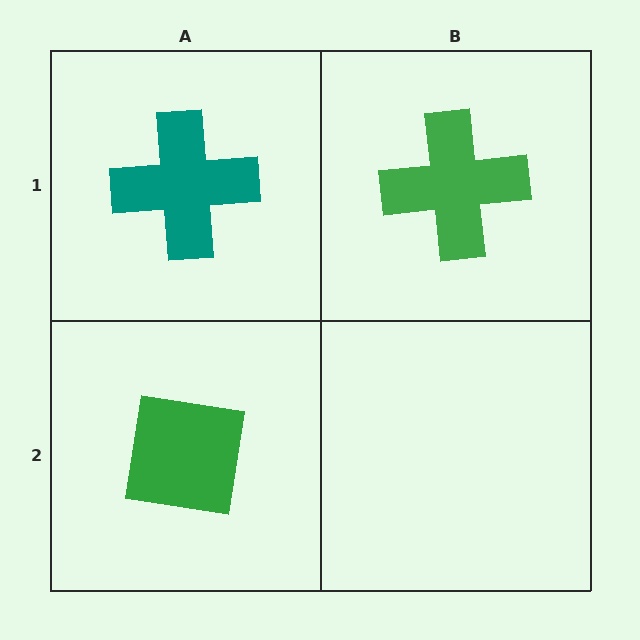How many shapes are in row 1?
2 shapes.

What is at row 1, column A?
A teal cross.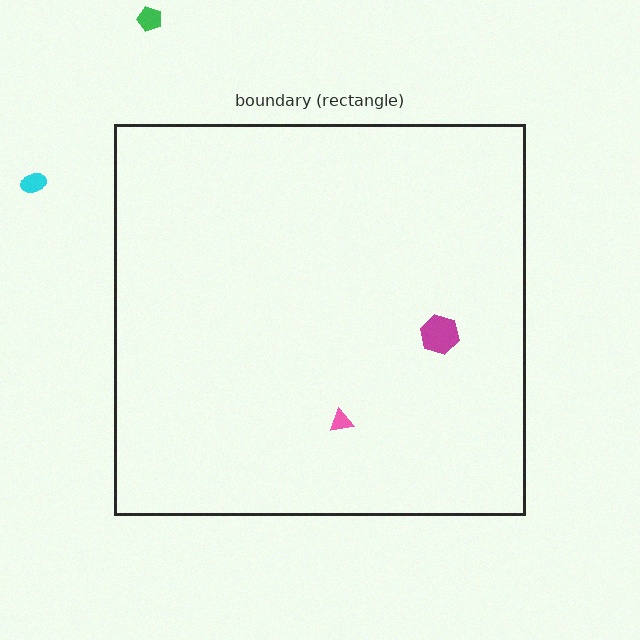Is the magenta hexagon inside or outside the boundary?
Inside.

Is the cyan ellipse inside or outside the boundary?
Outside.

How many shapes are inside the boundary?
2 inside, 2 outside.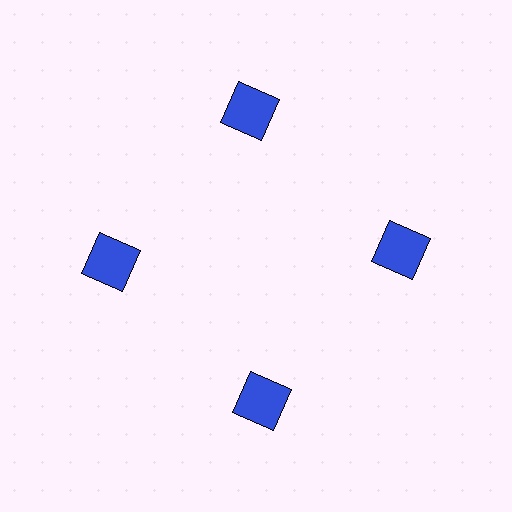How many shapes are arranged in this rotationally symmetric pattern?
There are 4 shapes, arranged in 4 groups of 1.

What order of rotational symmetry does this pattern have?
This pattern has 4-fold rotational symmetry.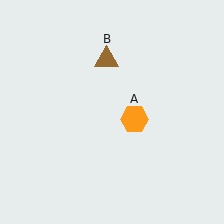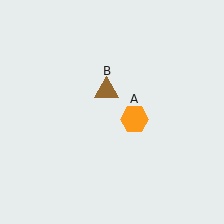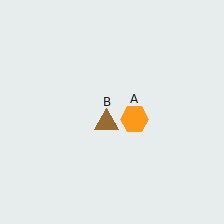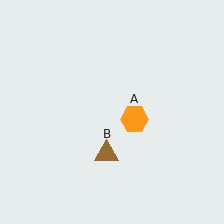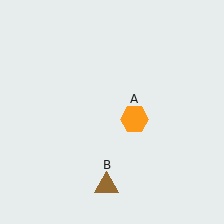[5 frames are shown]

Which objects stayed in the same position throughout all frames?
Orange hexagon (object A) remained stationary.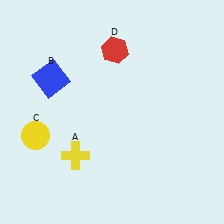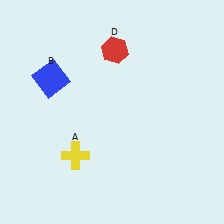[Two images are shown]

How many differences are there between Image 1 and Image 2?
There is 1 difference between the two images.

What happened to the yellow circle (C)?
The yellow circle (C) was removed in Image 2. It was in the bottom-left area of Image 1.